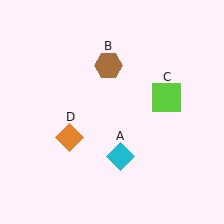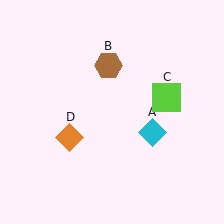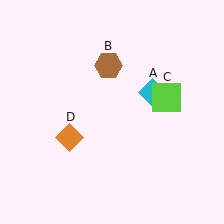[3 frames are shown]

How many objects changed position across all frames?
1 object changed position: cyan diamond (object A).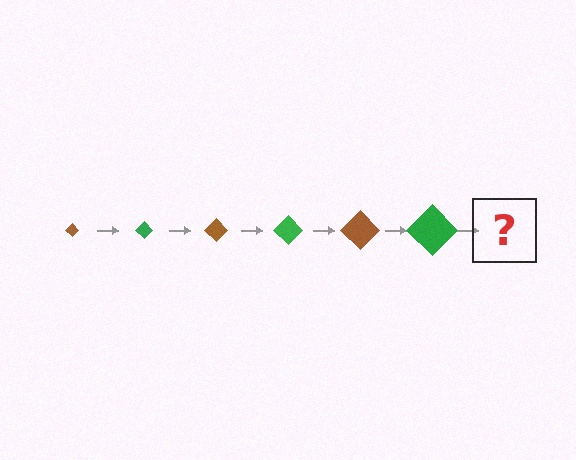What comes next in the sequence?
The next element should be a brown diamond, larger than the previous one.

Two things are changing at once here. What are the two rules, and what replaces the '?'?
The two rules are that the diamond grows larger each step and the color cycles through brown and green. The '?' should be a brown diamond, larger than the previous one.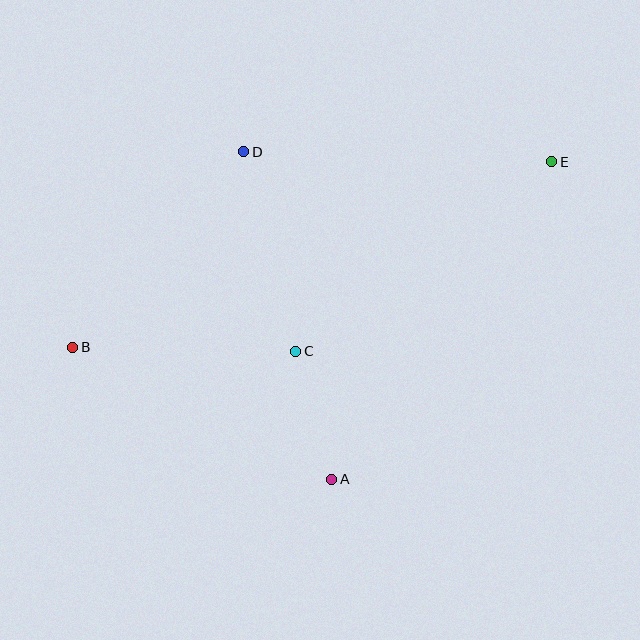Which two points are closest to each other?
Points A and C are closest to each other.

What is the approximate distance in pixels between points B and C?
The distance between B and C is approximately 223 pixels.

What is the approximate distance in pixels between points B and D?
The distance between B and D is approximately 260 pixels.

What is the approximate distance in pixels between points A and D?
The distance between A and D is approximately 339 pixels.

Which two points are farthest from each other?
Points B and E are farthest from each other.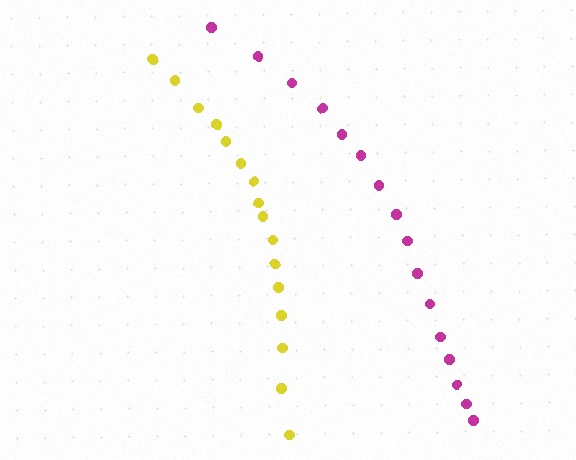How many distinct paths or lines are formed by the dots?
There are 2 distinct paths.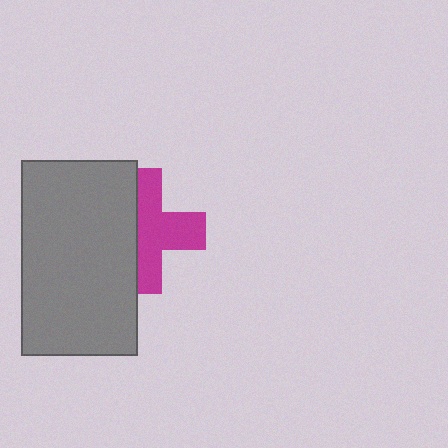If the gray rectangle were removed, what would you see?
You would see the complete magenta cross.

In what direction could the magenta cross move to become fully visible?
The magenta cross could move right. That would shift it out from behind the gray rectangle entirely.